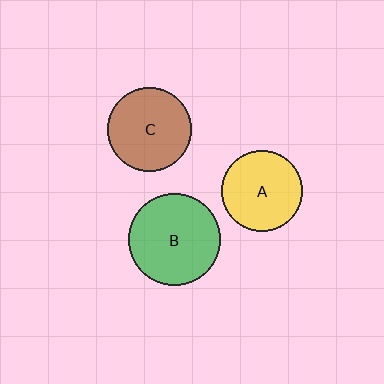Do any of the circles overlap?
No, none of the circles overlap.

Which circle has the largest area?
Circle B (green).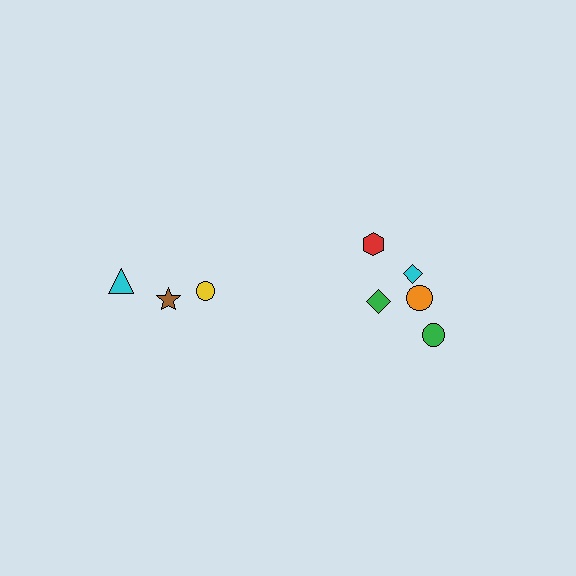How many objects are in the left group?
There are 3 objects.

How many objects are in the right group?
There are 5 objects.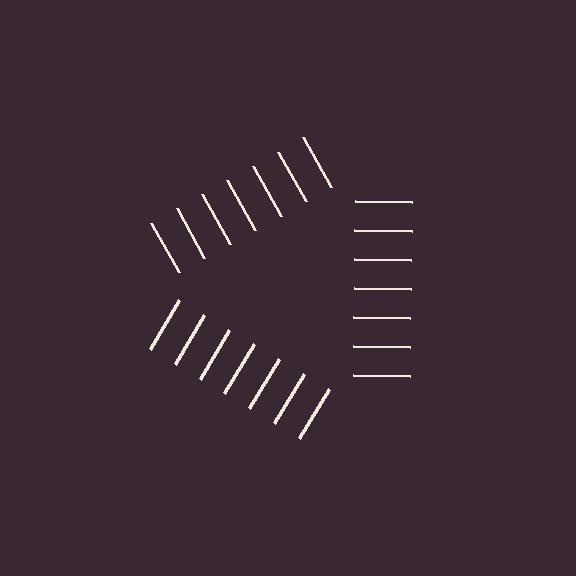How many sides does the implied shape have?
3 sides — the line-ends trace a triangle.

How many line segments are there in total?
21 — 7 along each of the 3 edges.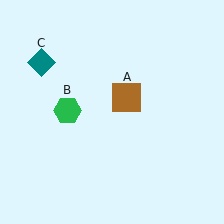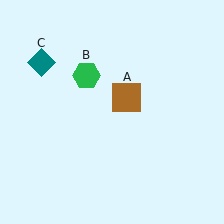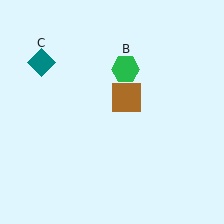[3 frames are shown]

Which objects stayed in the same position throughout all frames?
Brown square (object A) and teal diamond (object C) remained stationary.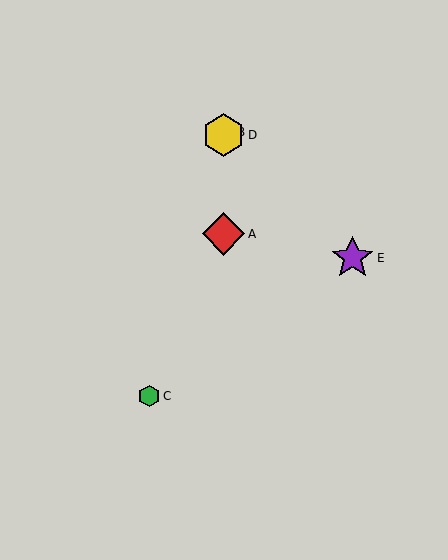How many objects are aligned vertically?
3 objects (A, B, D) are aligned vertically.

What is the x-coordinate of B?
Object B is at x≈223.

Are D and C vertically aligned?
No, D is at x≈223 and C is at x≈149.